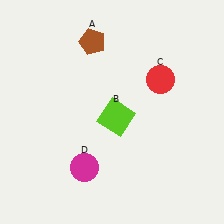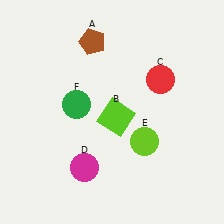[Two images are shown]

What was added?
A lime circle (E), a green circle (F) were added in Image 2.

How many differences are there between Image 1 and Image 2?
There are 2 differences between the two images.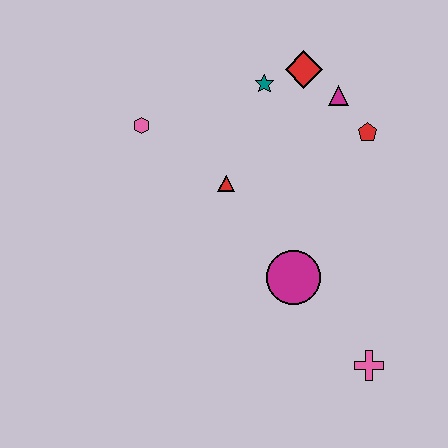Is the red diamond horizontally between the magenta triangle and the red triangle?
Yes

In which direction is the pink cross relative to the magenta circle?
The pink cross is below the magenta circle.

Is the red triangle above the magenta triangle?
No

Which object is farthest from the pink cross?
The pink hexagon is farthest from the pink cross.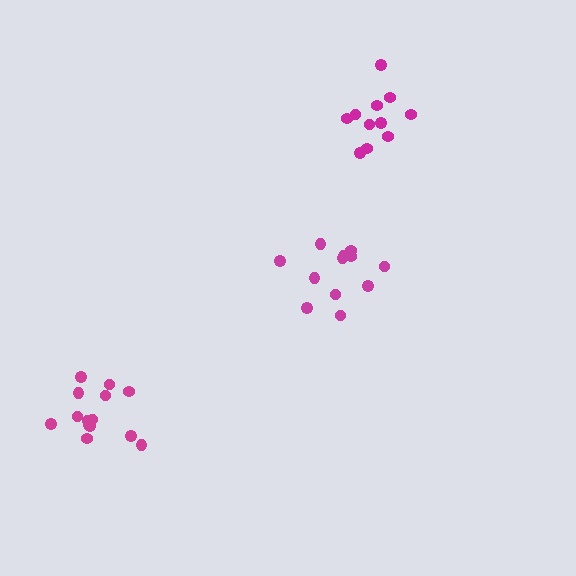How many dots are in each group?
Group 1: 11 dots, Group 2: 12 dots, Group 3: 14 dots (37 total).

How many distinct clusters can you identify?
There are 3 distinct clusters.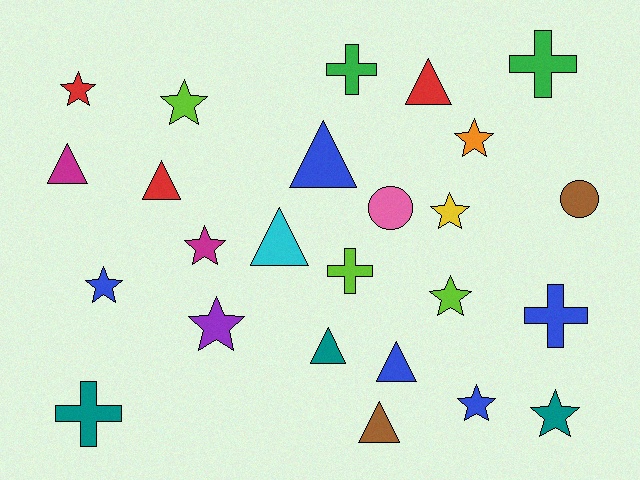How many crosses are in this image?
There are 5 crosses.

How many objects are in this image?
There are 25 objects.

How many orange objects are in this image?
There is 1 orange object.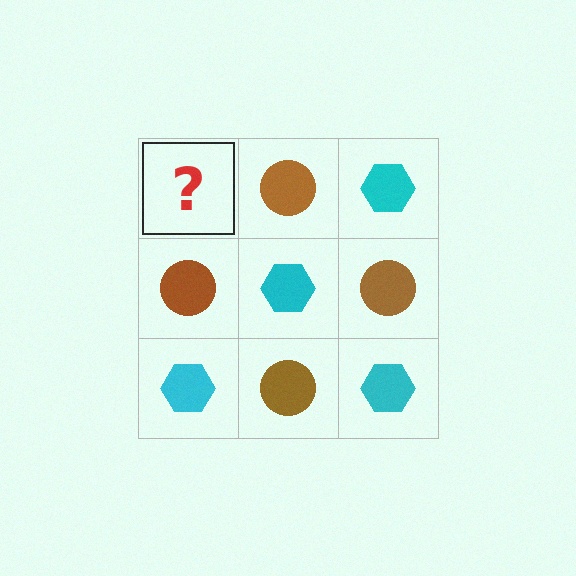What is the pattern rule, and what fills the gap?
The rule is that it alternates cyan hexagon and brown circle in a checkerboard pattern. The gap should be filled with a cyan hexagon.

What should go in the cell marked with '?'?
The missing cell should contain a cyan hexagon.